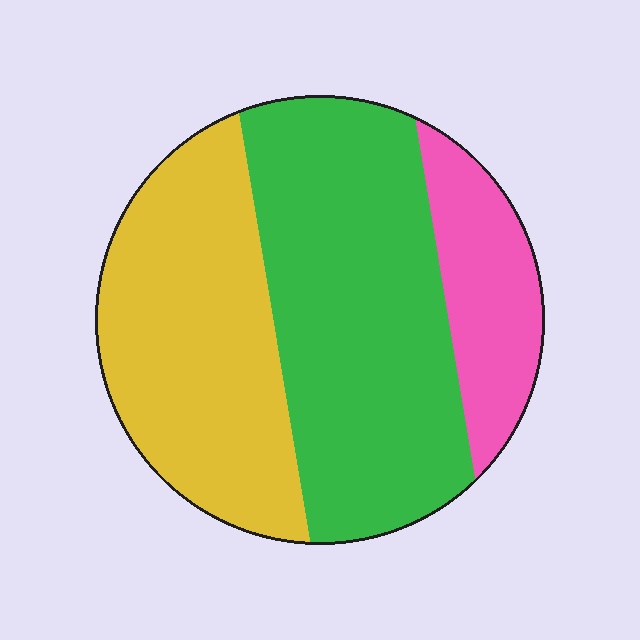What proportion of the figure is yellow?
Yellow takes up about three eighths (3/8) of the figure.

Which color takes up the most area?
Green, at roughly 45%.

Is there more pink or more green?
Green.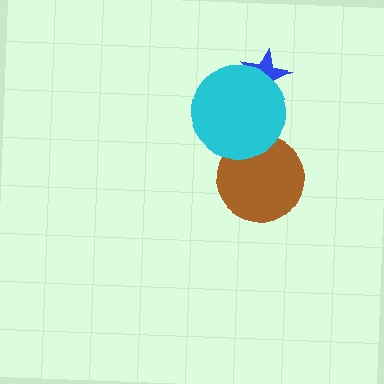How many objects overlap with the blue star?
1 object overlaps with the blue star.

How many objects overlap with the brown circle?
1 object overlaps with the brown circle.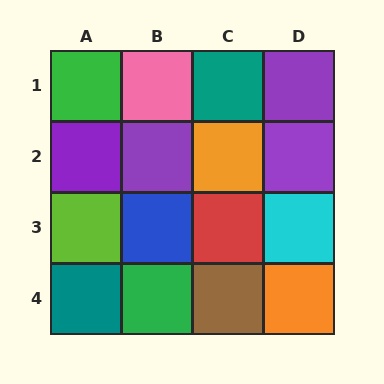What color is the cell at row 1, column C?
Teal.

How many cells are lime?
1 cell is lime.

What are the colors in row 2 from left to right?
Purple, purple, orange, purple.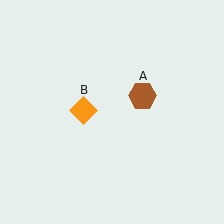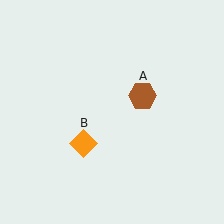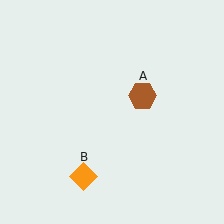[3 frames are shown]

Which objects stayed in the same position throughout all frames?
Brown hexagon (object A) remained stationary.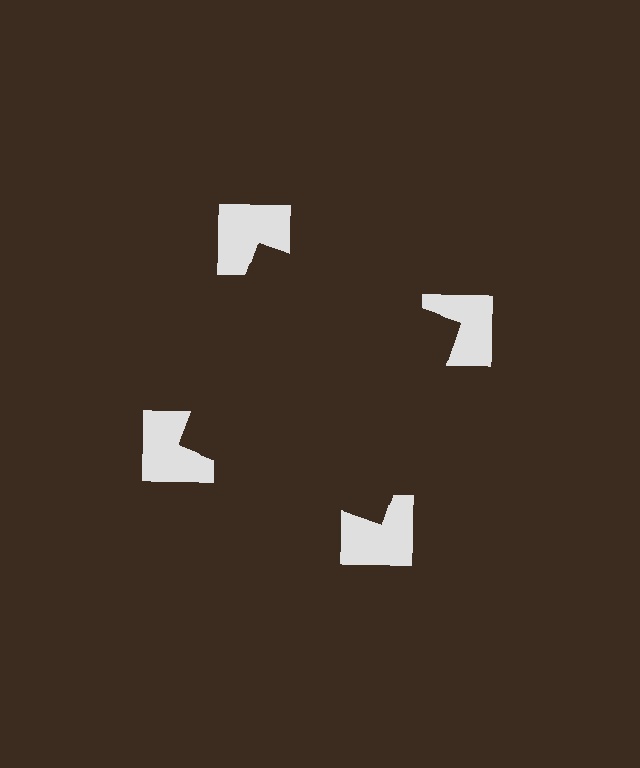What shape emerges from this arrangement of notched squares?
An illusory square — its edges are inferred from the aligned wedge cuts in the notched squares, not physically drawn.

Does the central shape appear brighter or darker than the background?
It typically appears slightly darker than the background, even though no actual brightness change is drawn.